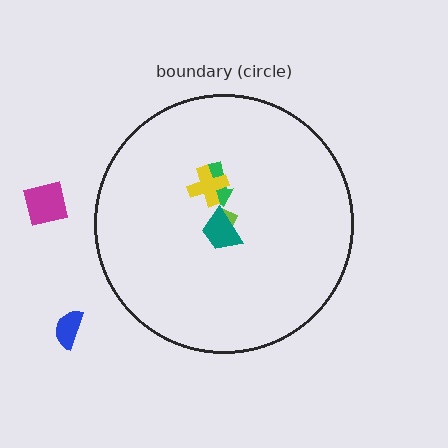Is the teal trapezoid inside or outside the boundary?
Inside.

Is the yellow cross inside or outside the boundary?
Inside.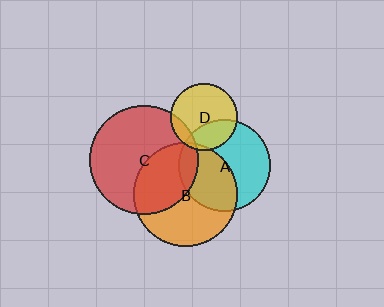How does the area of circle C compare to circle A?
Approximately 1.4 times.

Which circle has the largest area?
Circle C (red).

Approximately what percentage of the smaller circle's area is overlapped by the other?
Approximately 30%.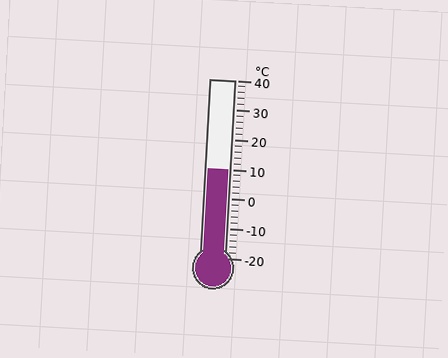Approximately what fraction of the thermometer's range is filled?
The thermometer is filled to approximately 50% of its range.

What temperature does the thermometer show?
The thermometer shows approximately 10°C.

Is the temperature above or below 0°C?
The temperature is above 0°C.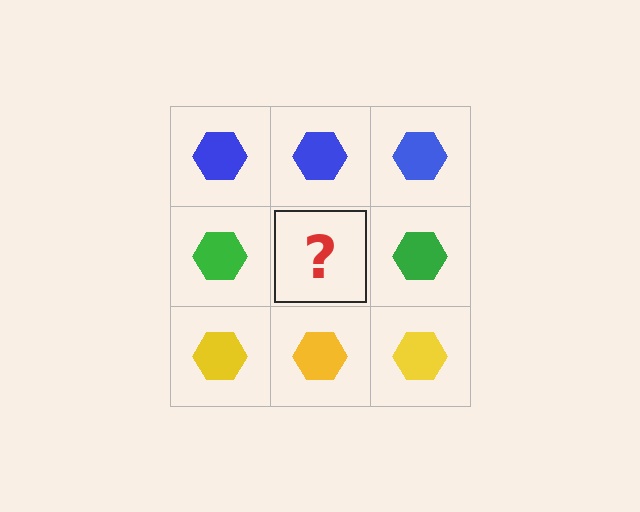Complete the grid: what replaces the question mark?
The question mark should be replaced with a green hexagon.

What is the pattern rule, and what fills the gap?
The rule is that each row has a consistent color. The gap should be filled with a green hexagon.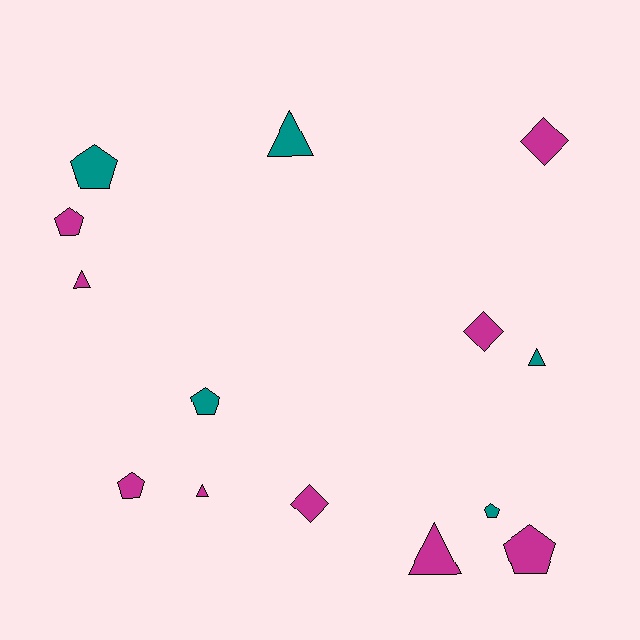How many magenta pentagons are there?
There are 3 magenta pentagons.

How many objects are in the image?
There are 14 objects.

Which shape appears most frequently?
Pentagon, with 6 objects.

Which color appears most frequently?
Magenta, with 9 objects.